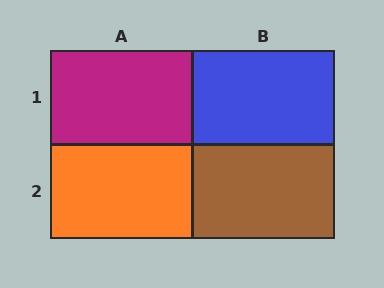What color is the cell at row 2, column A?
Orange.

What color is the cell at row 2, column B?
Brown.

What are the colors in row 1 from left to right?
Magenta, blue.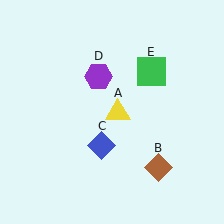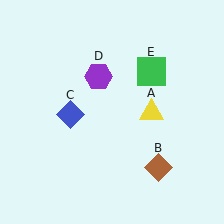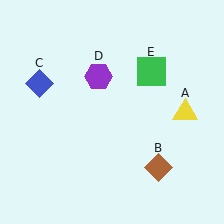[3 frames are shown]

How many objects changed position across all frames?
2 objects changed position: yellow triangle (object A), blue diamond (object C).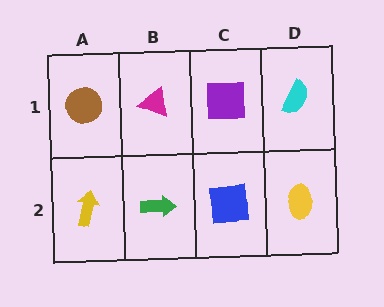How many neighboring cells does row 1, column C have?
3.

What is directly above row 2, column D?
A cyan semicircle.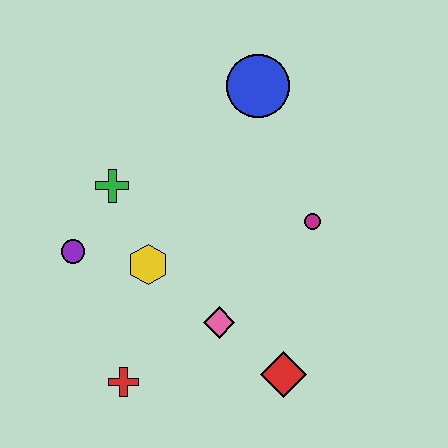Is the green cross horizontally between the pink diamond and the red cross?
No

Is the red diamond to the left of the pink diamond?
No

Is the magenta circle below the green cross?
Yes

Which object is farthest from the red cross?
The blue circle is farthest from the red cross.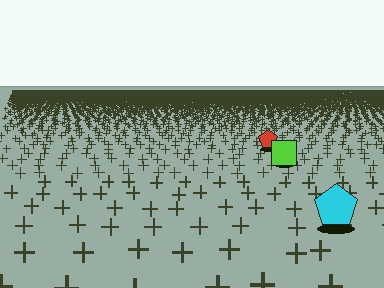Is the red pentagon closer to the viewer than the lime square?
No. The lime square is closer — you can tell from the texture gradient: the ground texture is coarser near it.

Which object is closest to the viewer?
The cyan pentagon is closest. The texture marks near it are larger and more spread out.